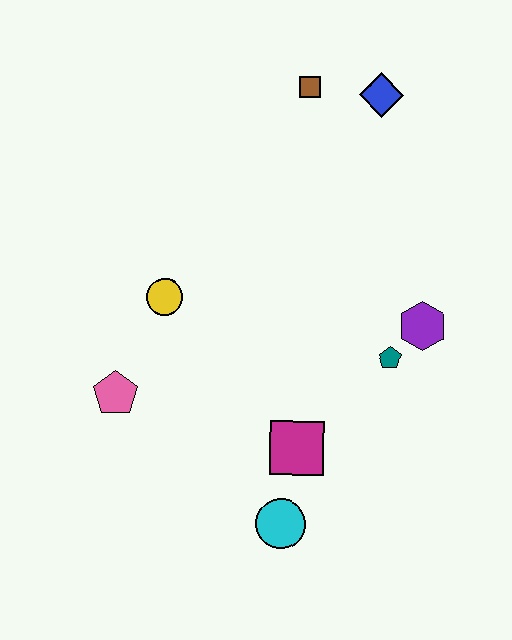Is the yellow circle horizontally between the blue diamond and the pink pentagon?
Yes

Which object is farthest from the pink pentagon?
The blue diamond is farthest from the pink pentagon.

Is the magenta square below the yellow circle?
Yes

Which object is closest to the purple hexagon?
The teal pentagon is closest to the purple hexagon.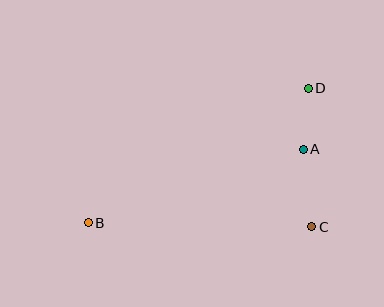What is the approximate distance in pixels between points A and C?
The distance between A and C is approximately 78 pixels.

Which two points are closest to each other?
Points A and D are closest to each other.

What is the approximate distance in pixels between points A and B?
The distance between A and B is approximately 227 pixels.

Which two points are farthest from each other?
Points B and D are farthest from each other.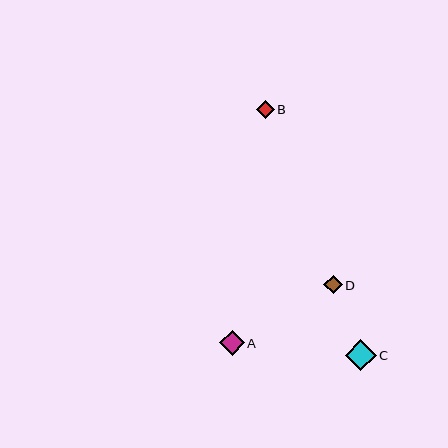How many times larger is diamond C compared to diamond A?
Diamond C is approximately 1.3 times the size of diamond A.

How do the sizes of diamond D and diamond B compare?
Diamond D and diamond B are approximately the same size.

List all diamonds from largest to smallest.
From largest to smallest: C, A, D, B.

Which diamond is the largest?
Diamond C is the largest with a size of approximately 31 pixels.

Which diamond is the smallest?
Diamond B is the smallest with a size of approximately 18 pixels.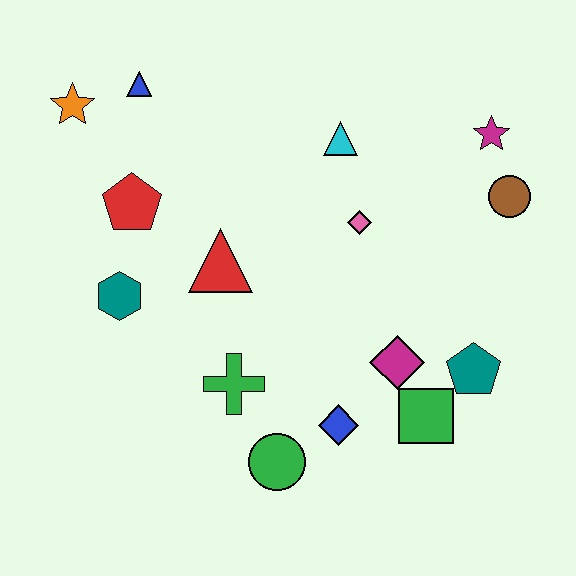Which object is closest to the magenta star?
The brown circle is closest to the magenta star.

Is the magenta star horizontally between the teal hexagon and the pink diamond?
No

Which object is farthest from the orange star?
The teal pentagon is farthest from the orange star.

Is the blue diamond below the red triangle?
Yes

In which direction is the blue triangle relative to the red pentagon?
The blue triangle is above the red pentagon.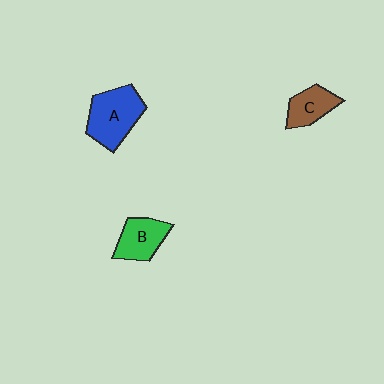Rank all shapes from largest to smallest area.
From largest to smallest: A (blue), B (green), C (brown).